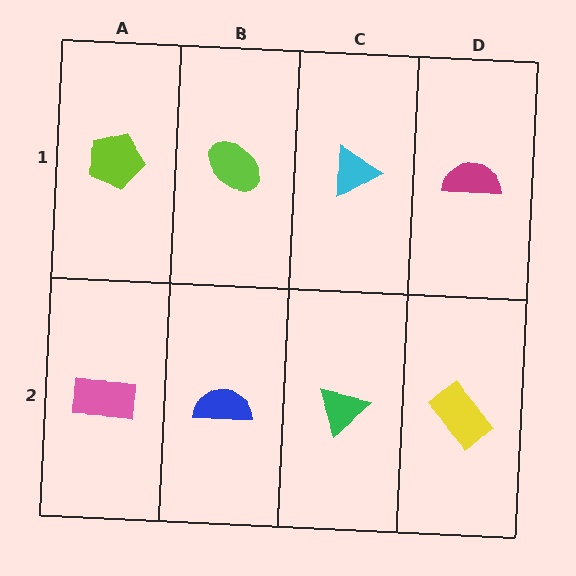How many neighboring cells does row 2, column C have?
3.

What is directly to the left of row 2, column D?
A green triangle.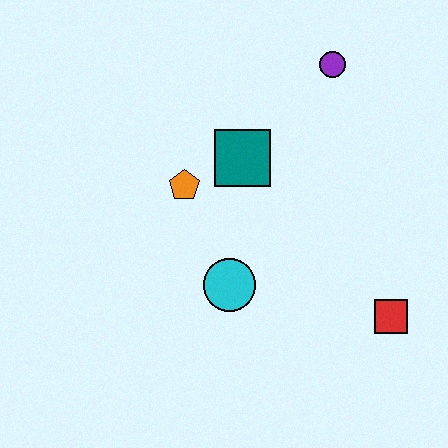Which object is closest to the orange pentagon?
The teal square is closest to the orange pentagon.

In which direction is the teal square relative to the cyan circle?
The teal square is above the cyan circle.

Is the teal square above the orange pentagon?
Yes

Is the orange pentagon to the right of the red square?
No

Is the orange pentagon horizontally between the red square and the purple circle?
No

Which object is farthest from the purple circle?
The red square is farthest from the purple circle.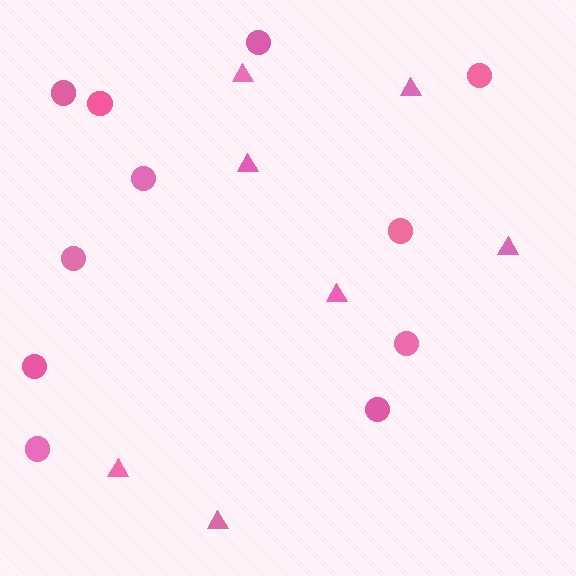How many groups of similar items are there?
There are 2 groups: one group of triangles (7) and one group of circles (11).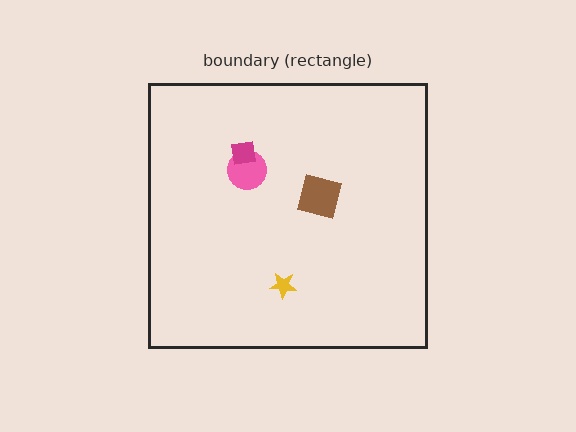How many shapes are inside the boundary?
4 inside, 0 outside.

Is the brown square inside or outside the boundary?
Inside.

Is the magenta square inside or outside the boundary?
Inside.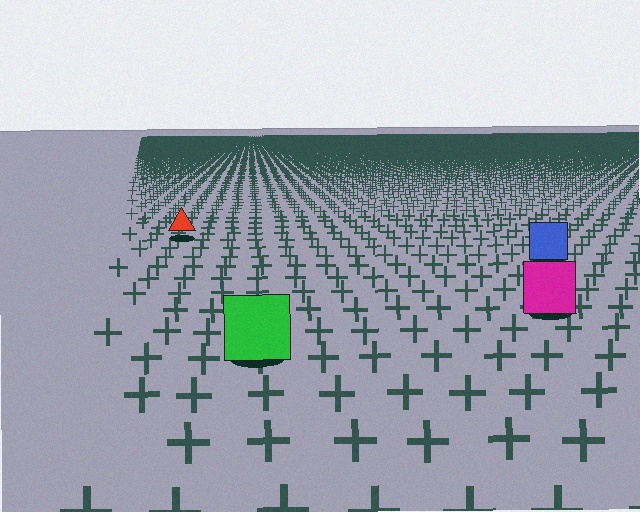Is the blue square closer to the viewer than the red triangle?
Yes. The blue square is closer — you can tell from the texture gradient: the ground texture is coarser near it.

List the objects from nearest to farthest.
From nearest to farthest: the green square, the magenta square, the blue square, the red triangle.